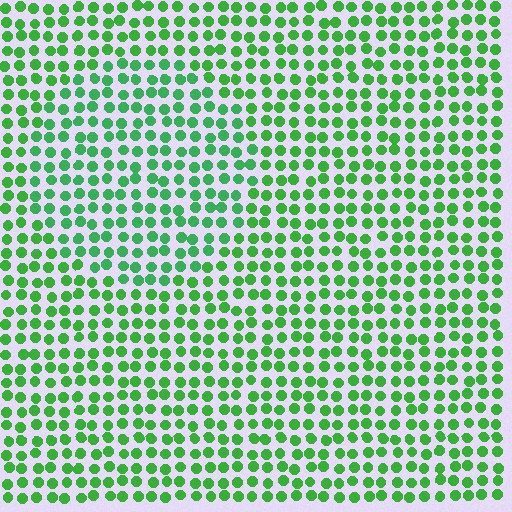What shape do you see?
I see a circle.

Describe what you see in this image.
The image is filled with small green elements in a uniform arrangement. A circle-shaped region is visible where the elements are tinted to a slightly different hue, forming a subtle color boundary.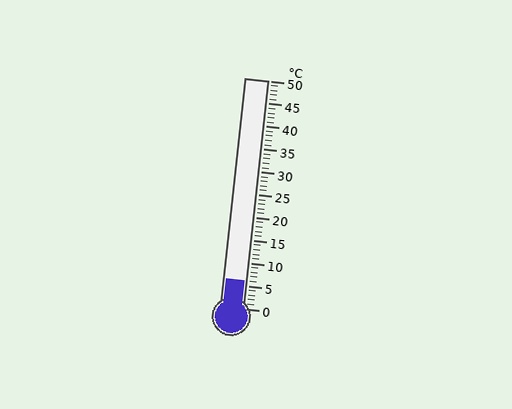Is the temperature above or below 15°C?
The temperature is below 15°C.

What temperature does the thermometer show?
The thermometer shows approximately 6°C.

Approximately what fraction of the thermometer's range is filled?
The thermometer is filled to approximately 10% of its range.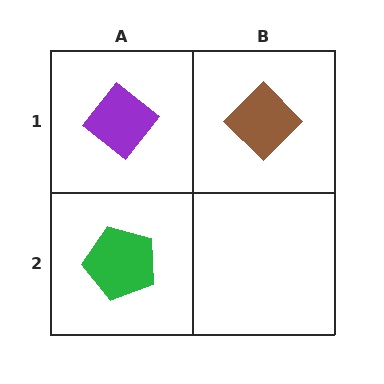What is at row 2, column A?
A green pentagon.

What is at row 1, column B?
A brown diamond.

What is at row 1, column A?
A purple diamond.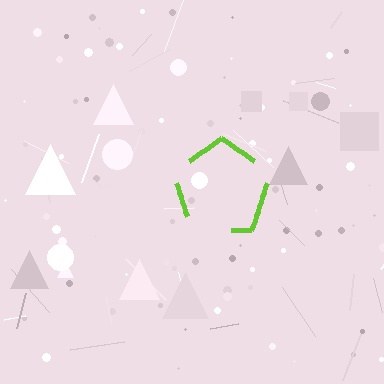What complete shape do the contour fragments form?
The contour fragments form a pentagon.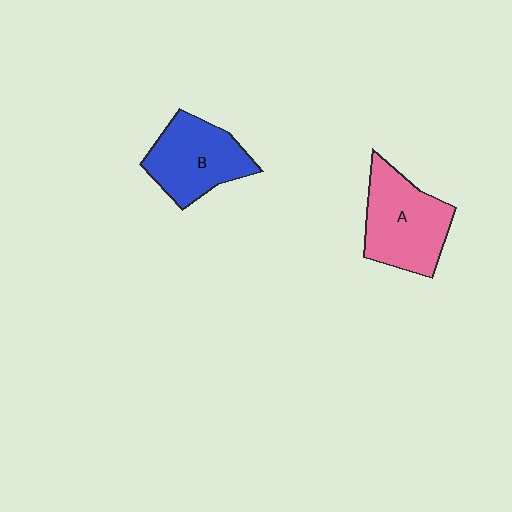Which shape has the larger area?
Shape A (pink).